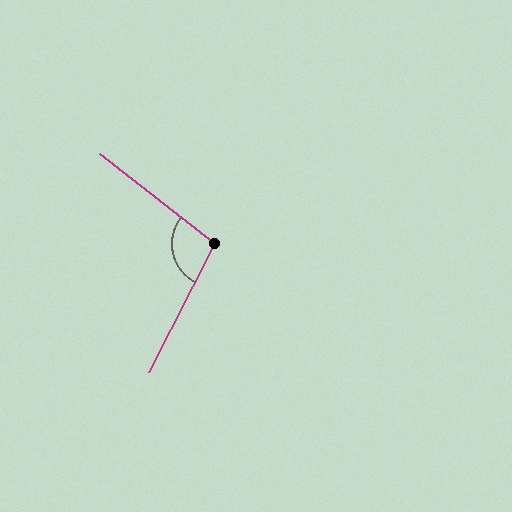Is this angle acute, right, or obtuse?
It is obtuse.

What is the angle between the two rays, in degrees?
Approximately 101 degrees.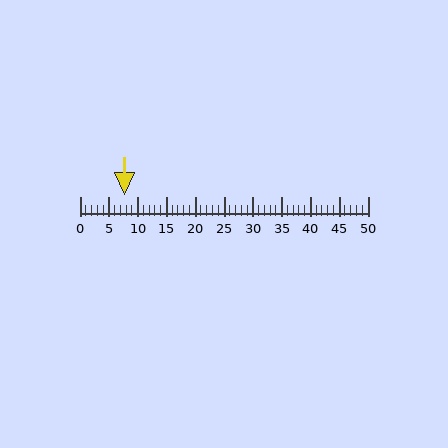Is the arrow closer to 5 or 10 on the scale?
The arrow is closer to 10.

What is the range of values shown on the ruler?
The ruler shows values from 0 to 50.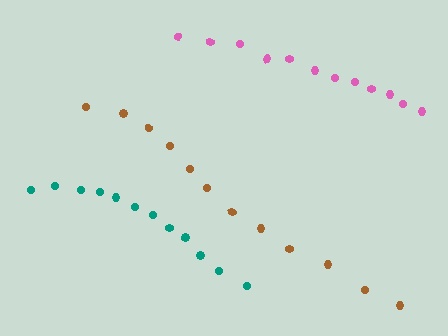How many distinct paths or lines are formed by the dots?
There are 3 distinct paths.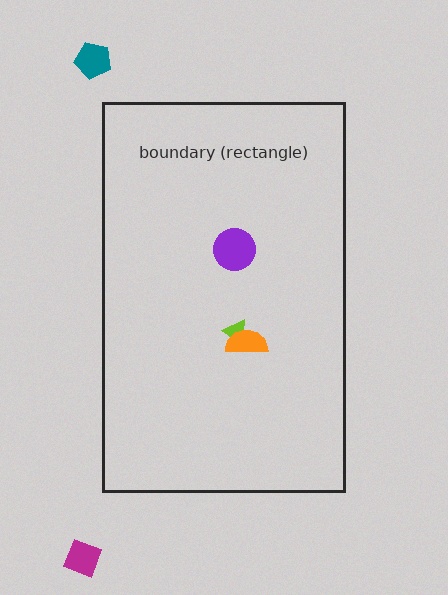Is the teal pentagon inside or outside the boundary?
Outside.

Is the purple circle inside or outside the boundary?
Inside.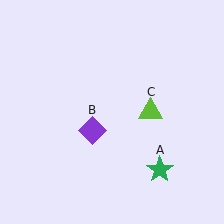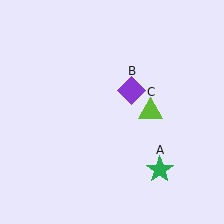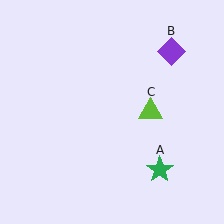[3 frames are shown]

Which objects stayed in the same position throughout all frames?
Green star (object A) and lime triangle (object C) remained stationary.